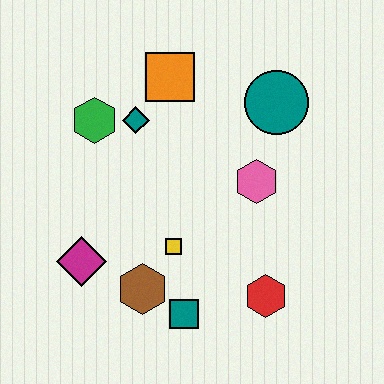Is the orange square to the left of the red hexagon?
Yes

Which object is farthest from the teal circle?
The magenta diamond is farthest from the teal circle.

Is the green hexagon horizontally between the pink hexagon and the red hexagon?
No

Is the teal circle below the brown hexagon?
No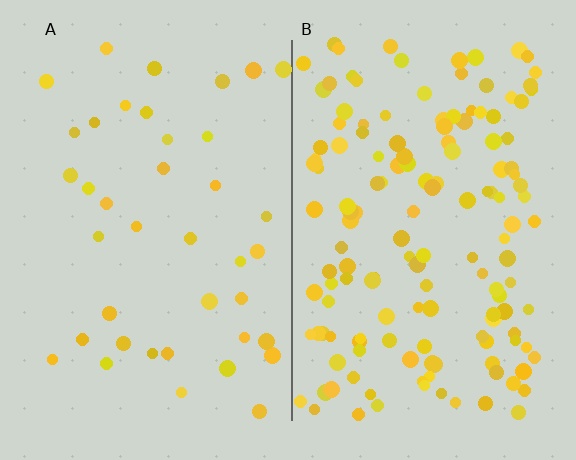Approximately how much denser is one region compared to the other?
Approximately 3.7× — region B over region A.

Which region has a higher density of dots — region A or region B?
B (the right).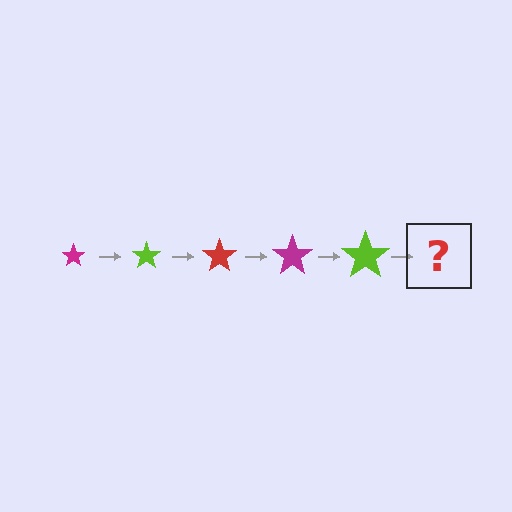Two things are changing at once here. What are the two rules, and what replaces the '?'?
The two rules are that the star grows larger each step and the color cycles through magenta, lime, and red. The '?' should be a red star, larger than the previous one.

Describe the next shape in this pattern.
It should be a red star, larger than the previous one.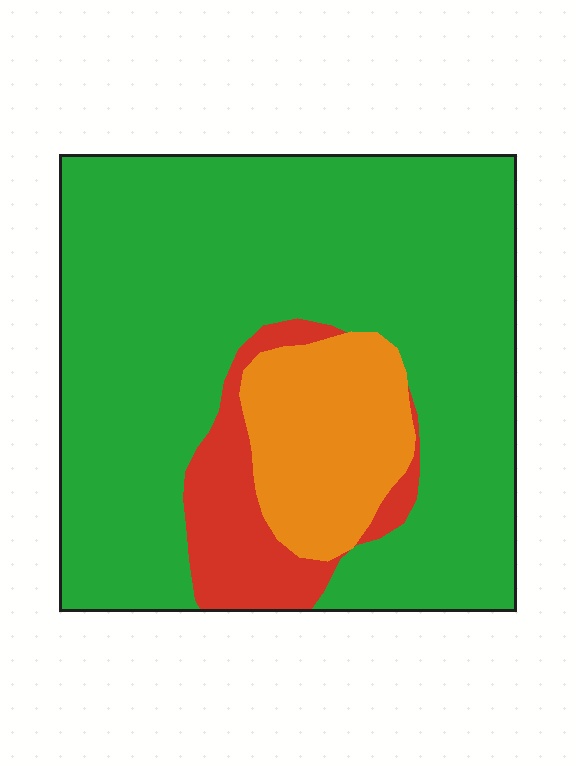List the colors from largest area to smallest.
From largest to smallest: green, orange, red.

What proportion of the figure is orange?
Orange takes up less than a sixth of the figure.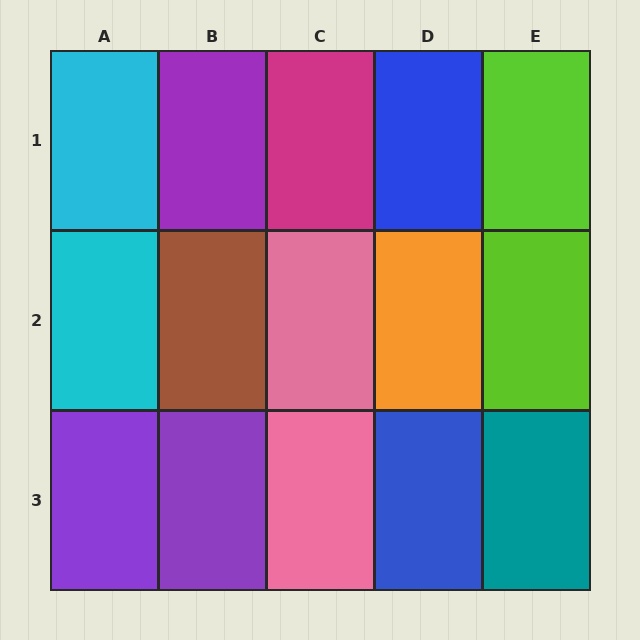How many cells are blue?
2 cells are blue.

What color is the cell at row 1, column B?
Purple.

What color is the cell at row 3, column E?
Teal.